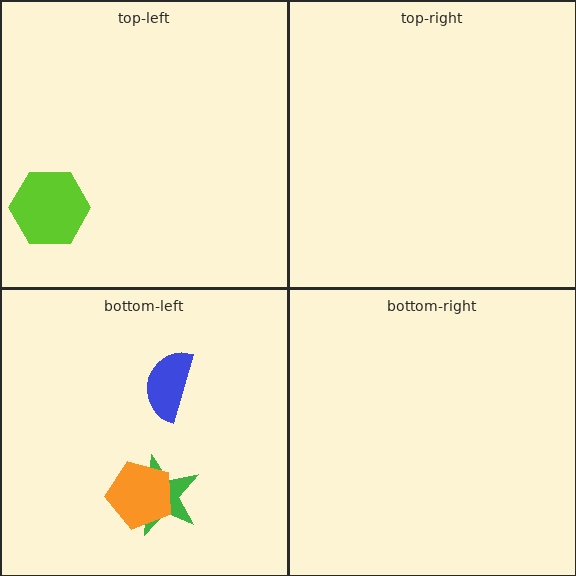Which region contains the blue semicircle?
The bottom-left region.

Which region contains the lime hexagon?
The top-left region.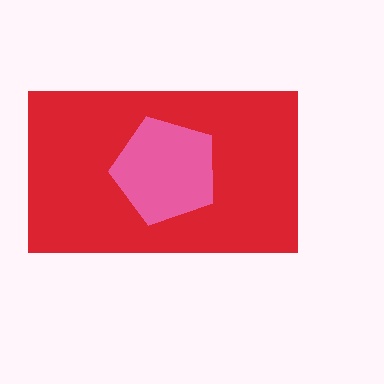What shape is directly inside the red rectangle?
The pink pentagon.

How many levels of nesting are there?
2.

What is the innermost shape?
The pink pentagon.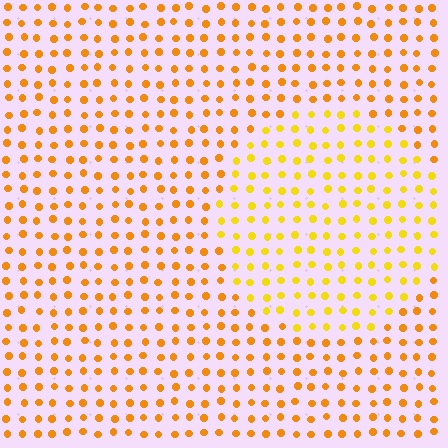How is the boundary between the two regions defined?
The boundary is defined purely by a slight shift in hue (about 22 degrees). Spacing, size, and orientation are identical on both sides.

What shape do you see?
I see a circle.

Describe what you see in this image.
The image is filled with small orange elements in a uniform arrangement. A circle-shaped region is visible where the elements are tinted to a slightly different hue, forming a subtle color boundary.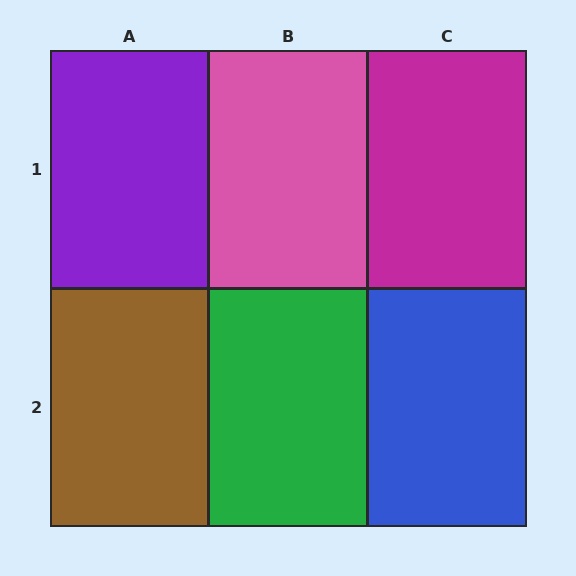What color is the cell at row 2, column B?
Green.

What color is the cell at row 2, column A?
Brown.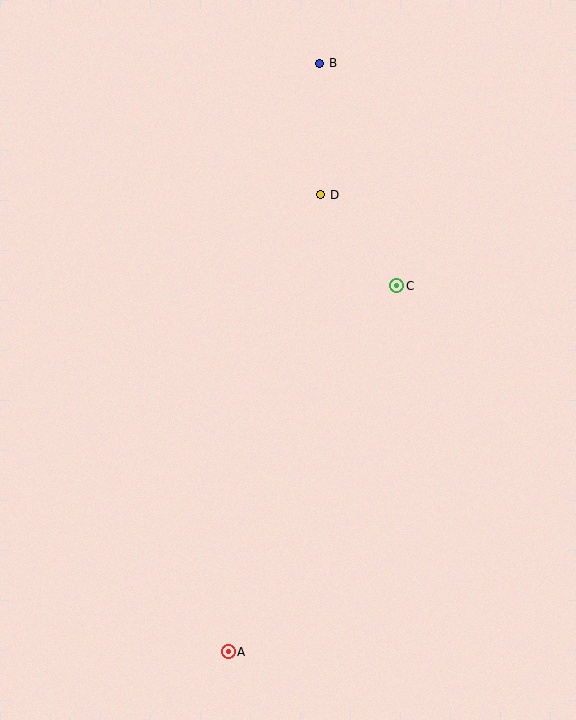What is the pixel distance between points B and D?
The distance between B and D is 132 pixels.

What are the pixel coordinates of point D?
Point D is at (321, 195).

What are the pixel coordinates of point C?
Point C is at (397, 286).